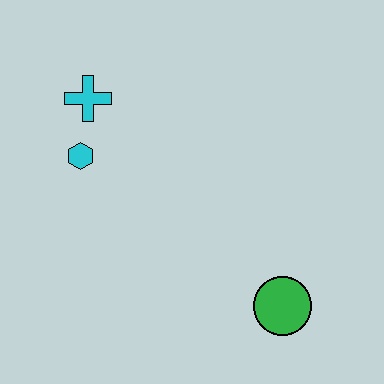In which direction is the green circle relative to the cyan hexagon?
The green circle is to the right of the cyan hexagon.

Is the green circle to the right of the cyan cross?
Yes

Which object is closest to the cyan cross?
The cyan hexagon is closest to the cyan cross.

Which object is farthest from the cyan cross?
The green circle is farthest from the cyan cross.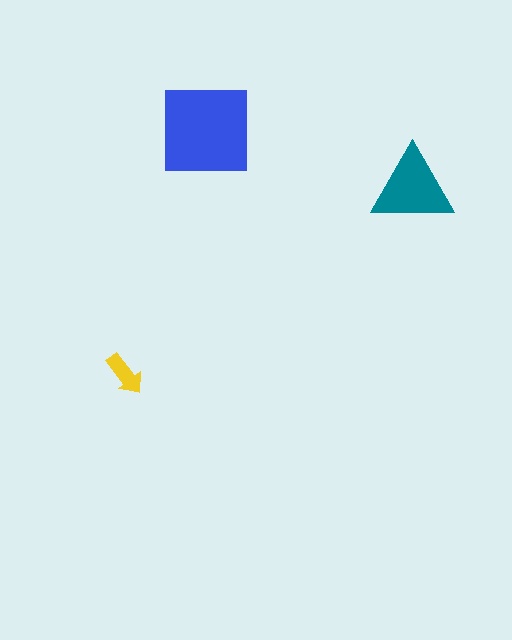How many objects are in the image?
There are 3 objects in the image.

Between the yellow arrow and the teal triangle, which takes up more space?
The teal triangle.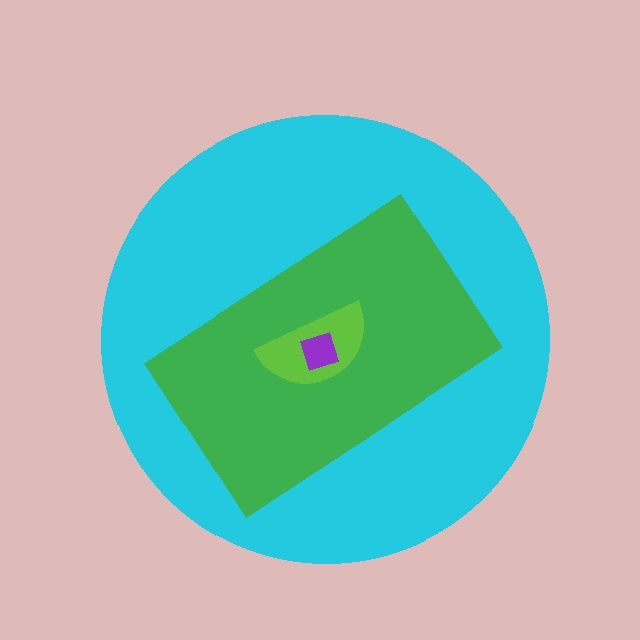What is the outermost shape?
The cyan circle.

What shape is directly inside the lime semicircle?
The purple square.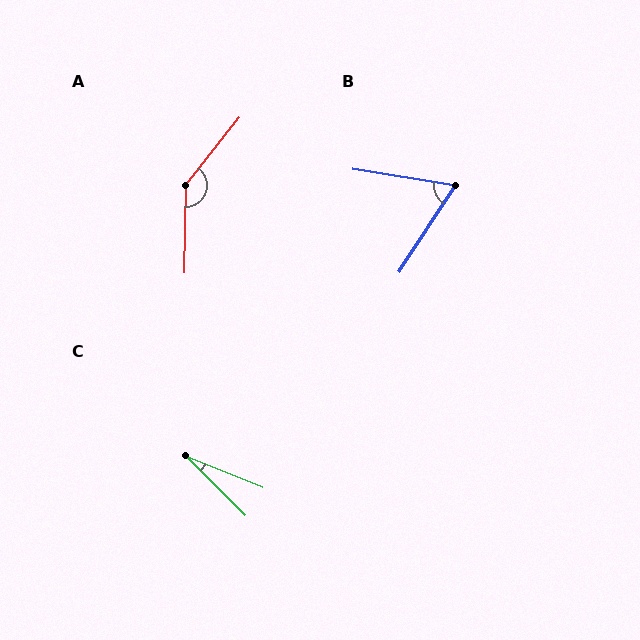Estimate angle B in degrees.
Approximately 66 degrees.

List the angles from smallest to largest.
C (22°), B (66°), A (143°).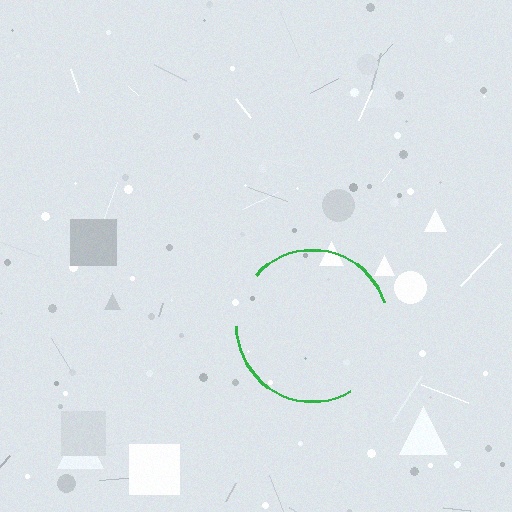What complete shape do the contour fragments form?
The contour fragments form a circle.